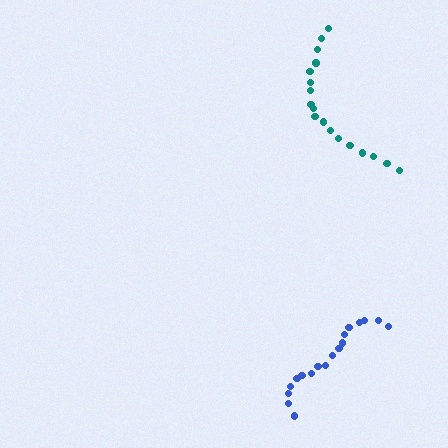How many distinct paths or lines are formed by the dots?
There are 2 distinct paths.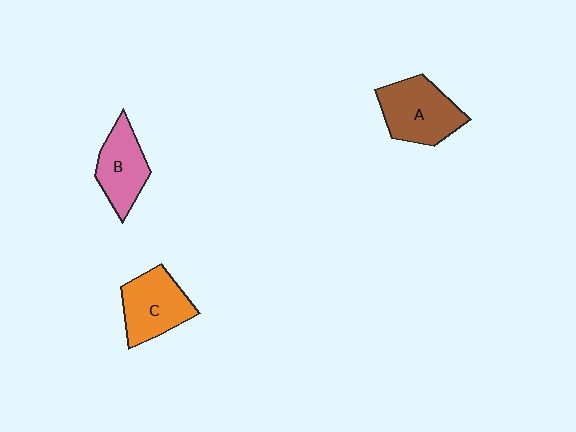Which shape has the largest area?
Shape A (brown).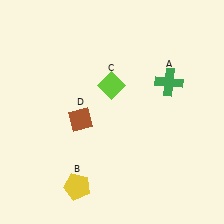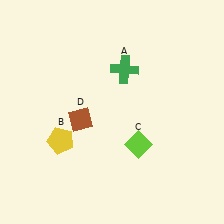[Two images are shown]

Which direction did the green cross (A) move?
The green cross (A) moved left.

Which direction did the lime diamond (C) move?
The lime diamond (C) moved down.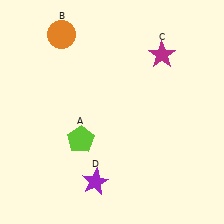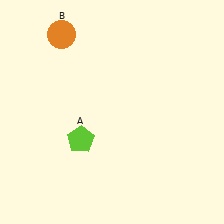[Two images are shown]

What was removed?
The purple star (D), the magenta star (C) were removed in Image 2.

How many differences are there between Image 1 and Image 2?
There are 2 differences between the two images.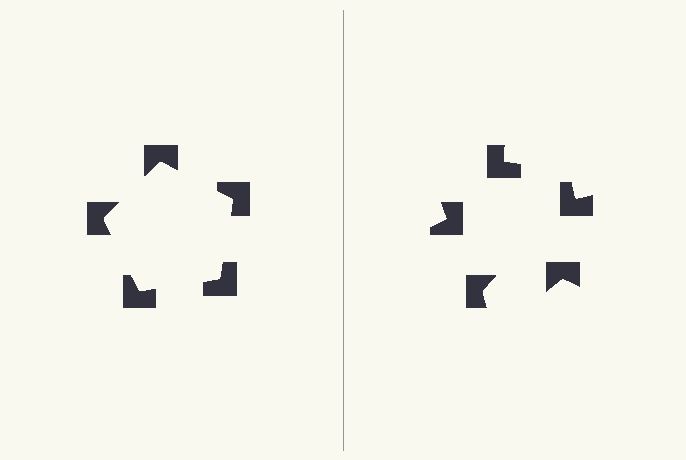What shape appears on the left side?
An illusory pentagon.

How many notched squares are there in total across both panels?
10 — 5 on each side.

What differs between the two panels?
The notched squares are positioned identically on both sides; only the wedge orientations differ. On the left they align to a pentagon; on the right they are misaligned.